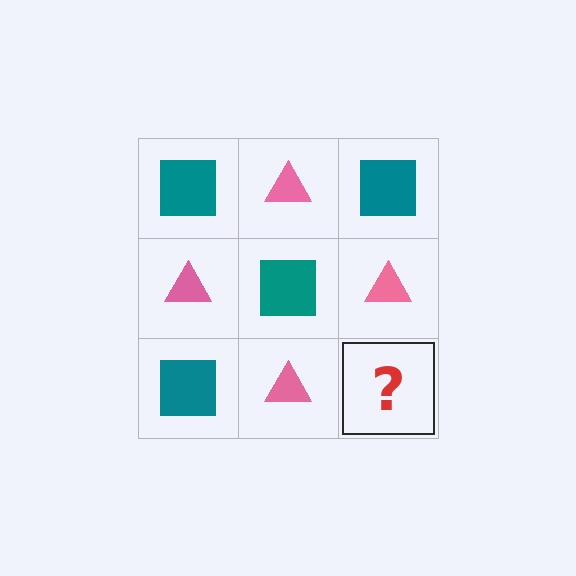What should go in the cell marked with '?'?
The missing cell should contain a teal square.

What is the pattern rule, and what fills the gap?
The rule is that it alternates teal square and pink triangle in a checkerboard pattern. The gap should be filled with a teal square.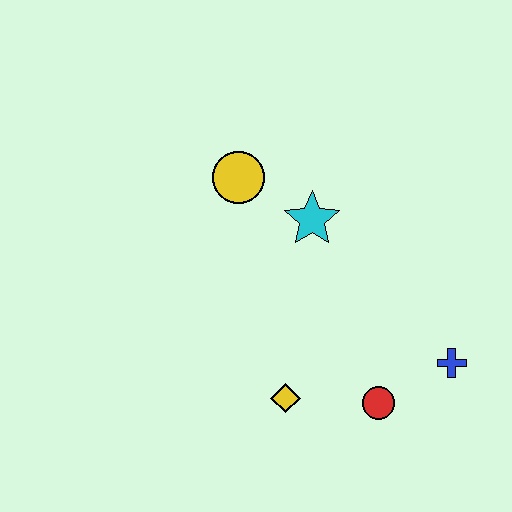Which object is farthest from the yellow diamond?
The yellow circle is farthest from the yellow diamond.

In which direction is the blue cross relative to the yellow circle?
The blue cross is to the right of the yellow circle.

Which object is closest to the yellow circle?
The cyan star is closest to the yellow circle.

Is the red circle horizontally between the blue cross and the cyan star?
Yes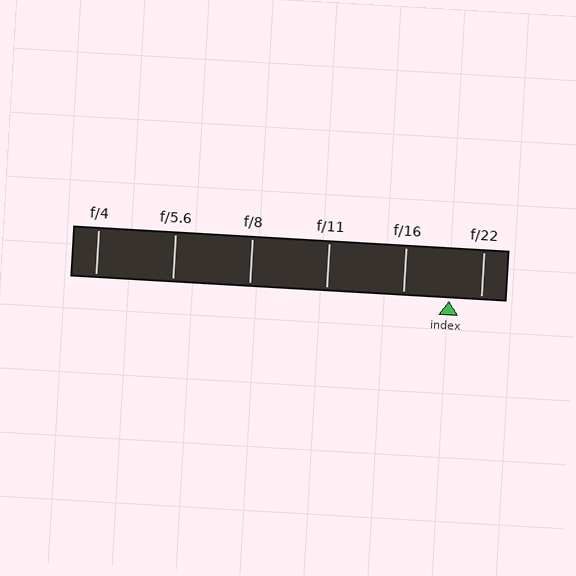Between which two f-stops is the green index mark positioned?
The index mark is between f/16 and f/22.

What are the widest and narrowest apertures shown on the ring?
The widest aperture shown is f/4 and the narrowest is f/22.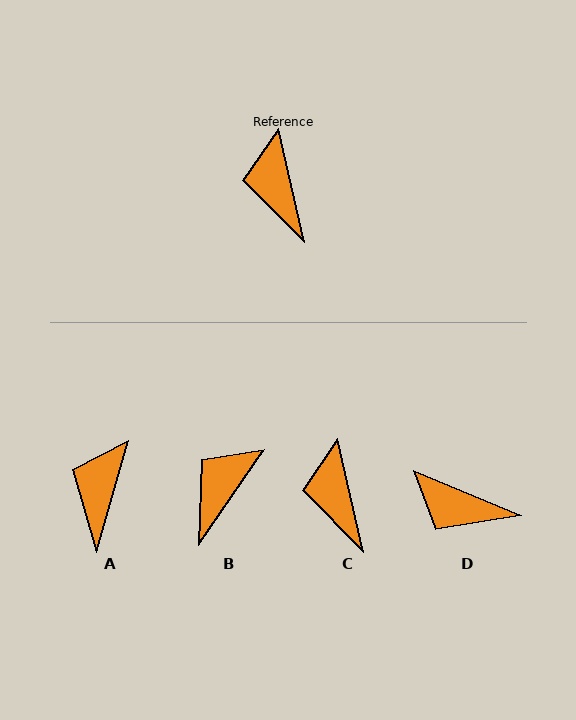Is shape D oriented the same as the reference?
No, it is off by about 54 degrees.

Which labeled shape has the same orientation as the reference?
C.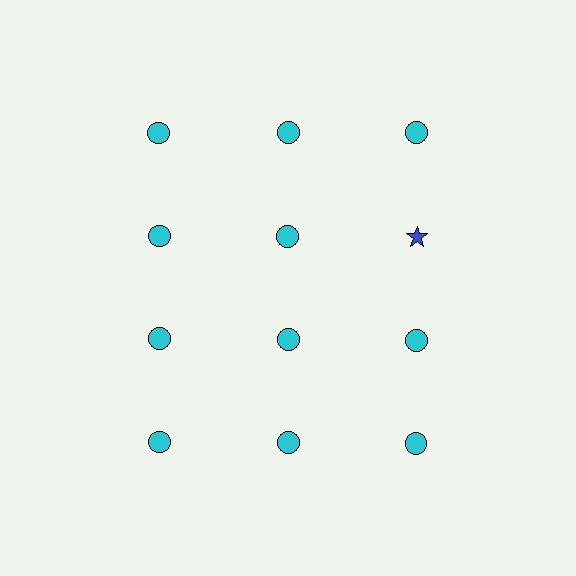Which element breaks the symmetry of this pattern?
The blue star in the second row, center column breaks the symmetry. All other shapes are cyan circles.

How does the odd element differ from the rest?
It differs in both color (blue instead of cyan) and shape (star instead of circle).